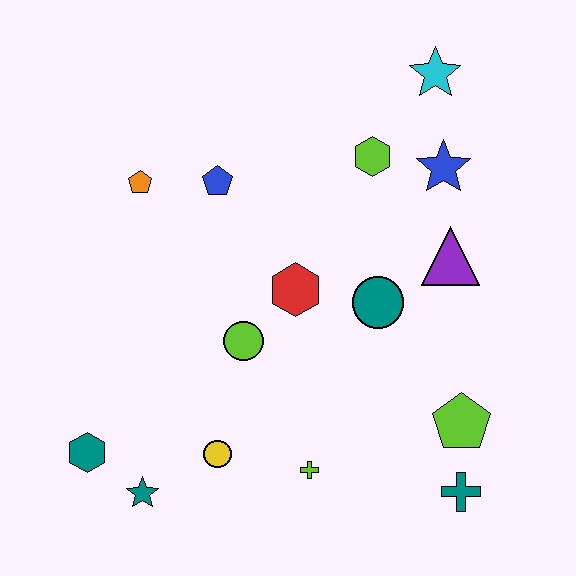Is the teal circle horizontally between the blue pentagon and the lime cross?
No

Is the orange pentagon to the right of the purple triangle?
No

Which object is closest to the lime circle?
The red hexagon is closest to the lime circle.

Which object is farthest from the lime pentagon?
The orange pentagon is farthest from the lime pentagon.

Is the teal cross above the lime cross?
No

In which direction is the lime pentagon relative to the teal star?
The lime pentagon is to the right of the teal star.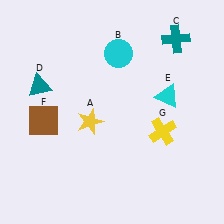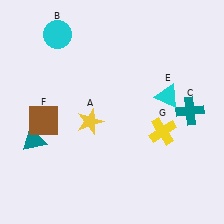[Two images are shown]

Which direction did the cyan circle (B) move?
The cyan circle (B) moved left.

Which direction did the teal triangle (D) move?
The teal triangle (D) moved down.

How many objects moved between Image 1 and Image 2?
3 objects moved between the two images.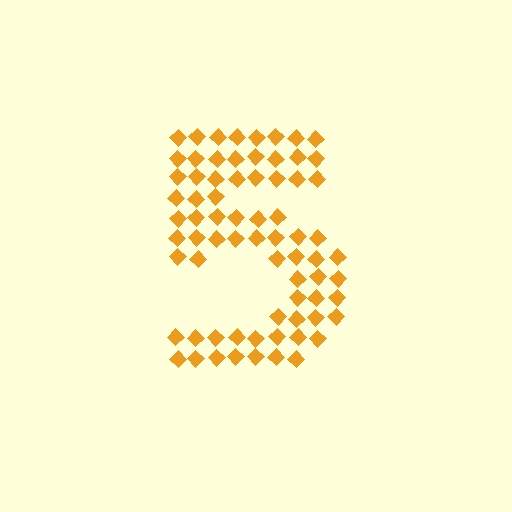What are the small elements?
The small elements are diamonds.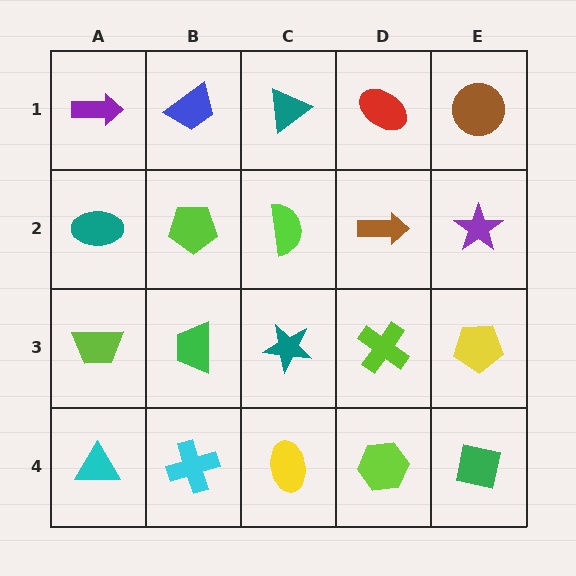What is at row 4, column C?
A yellow ellipse.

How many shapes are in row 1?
5 shapes.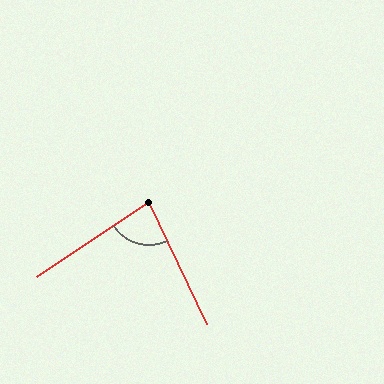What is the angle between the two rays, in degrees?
Approximately 82 degrees.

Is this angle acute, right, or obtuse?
It is acute.